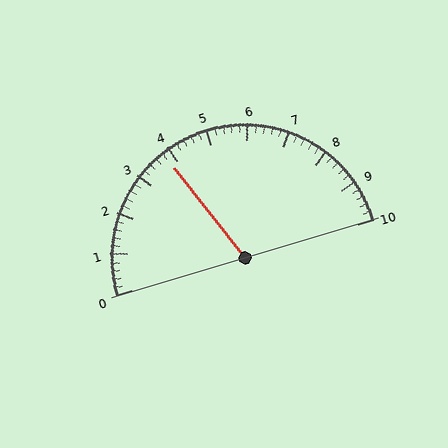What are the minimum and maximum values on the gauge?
The gauge ranges from 0 to 10.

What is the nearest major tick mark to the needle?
The nearest major tick mark is 4.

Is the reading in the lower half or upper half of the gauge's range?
The reading is in the lower half of the range (0 to 10).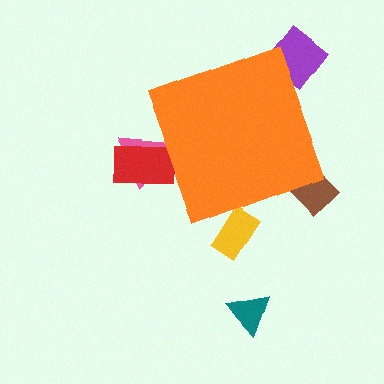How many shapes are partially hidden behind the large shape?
5 shapes are partially hidden.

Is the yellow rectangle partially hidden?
Yes, the yellow rectangle is partially hidden behind the orange diamond.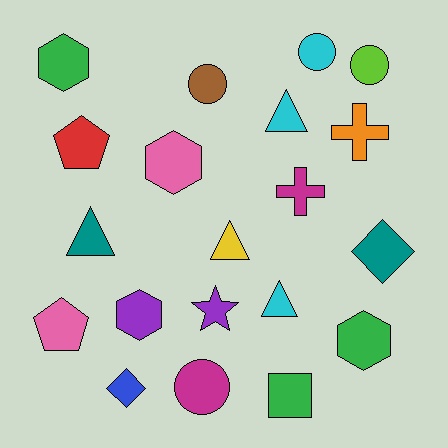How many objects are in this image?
There are 20 objects.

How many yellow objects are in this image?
There is 1 yellow object.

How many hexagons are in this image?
There are 4 hexagons.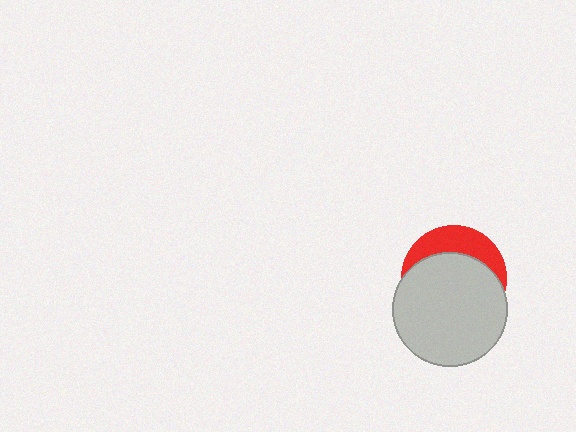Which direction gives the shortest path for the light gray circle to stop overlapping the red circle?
Moving down gives the shortest separation.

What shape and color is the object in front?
The object in front is a light gray circle.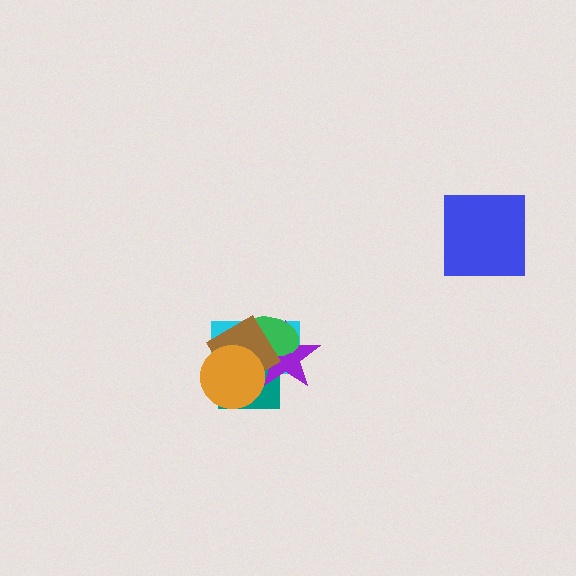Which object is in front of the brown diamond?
The orange circle is in front of the brown diamond.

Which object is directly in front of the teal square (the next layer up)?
The purple star is directly in front of the teal square.